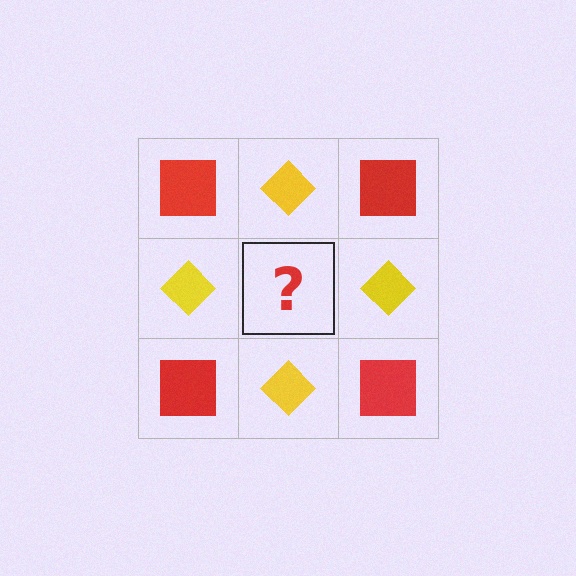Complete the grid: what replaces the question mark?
The question mark should be replaced with a red square.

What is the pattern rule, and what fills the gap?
The rule is that it alternates red square and yellow diamond in a checkerboard pattern. The gap should be filled with a red square.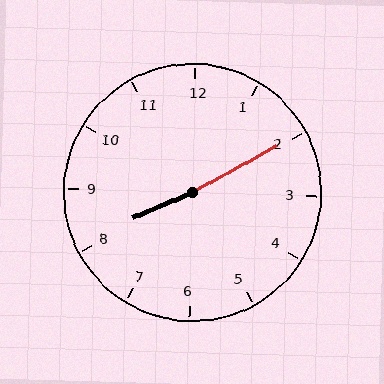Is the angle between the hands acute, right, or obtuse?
It is obtuse.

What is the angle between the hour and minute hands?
Approximately 175 degrees.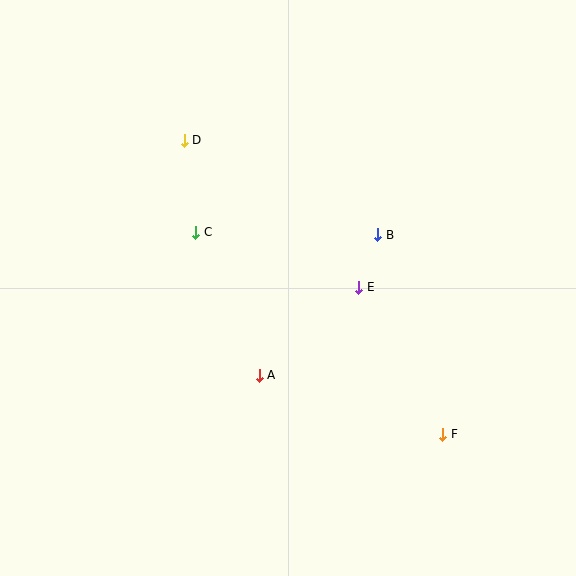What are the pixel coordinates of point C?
Point C is at (196, 232).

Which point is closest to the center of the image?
Point E at (359, 287) is closest to the center.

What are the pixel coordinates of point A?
Point A is at (259, 375).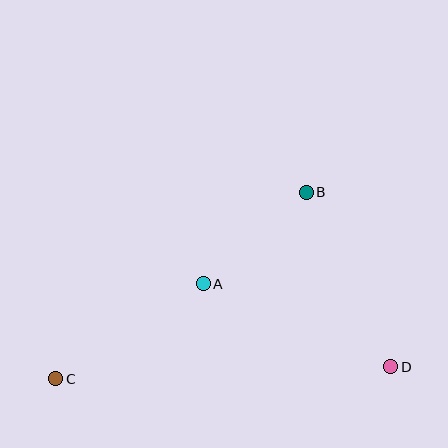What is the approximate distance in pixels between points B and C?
The distance between B and C is approximately 312 pixels.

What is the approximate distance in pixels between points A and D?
The distance between A and D is approximately 205 pixels.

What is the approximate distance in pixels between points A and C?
The distance between A and C is approximately 175 pixels.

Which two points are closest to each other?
Points A and B are closest to each other.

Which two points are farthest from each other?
Points C and D are farthest from each other.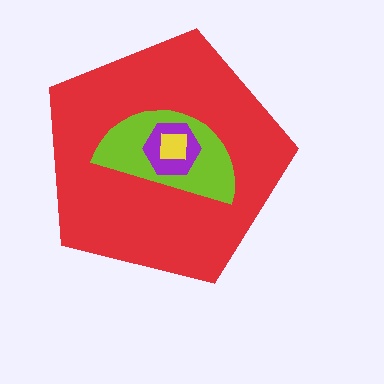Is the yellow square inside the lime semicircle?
Yes.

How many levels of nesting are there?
4.